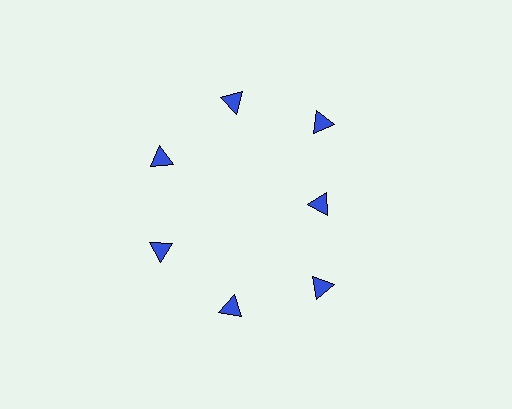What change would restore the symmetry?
The symmetry would be restored by moving it outward, back onto the ring so that all 7 triangles sit at equal angles and equal distance from the center.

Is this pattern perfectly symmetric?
No. The 7 blue triangles are arranged in a ring, but one element near the 3 o'clock position is pulled inward toward the center, breaking the 7-fold rotational symmetry.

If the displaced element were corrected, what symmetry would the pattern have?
It would have 7-fold rotational symmetry — the pattern would map onto itself every 51 degrees.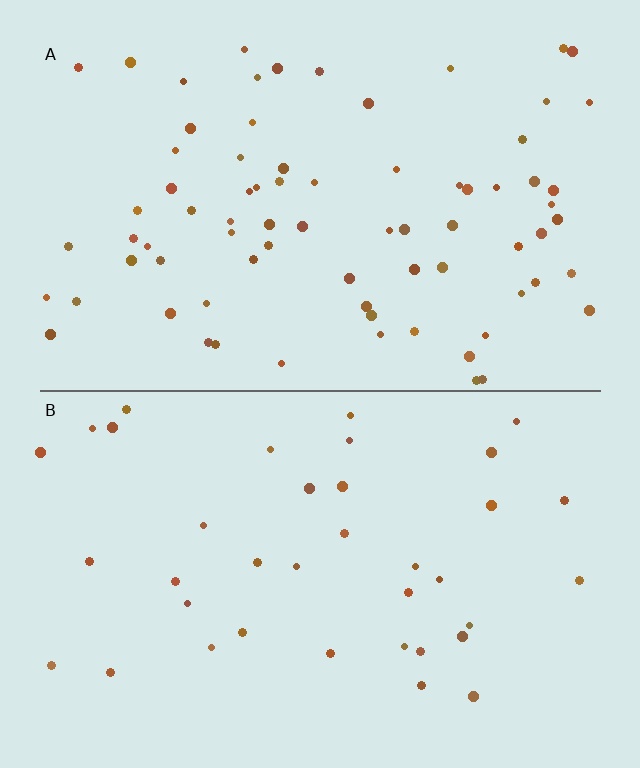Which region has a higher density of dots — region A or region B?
A (the top).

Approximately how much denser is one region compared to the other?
Approximately 2.0× — region A over region B.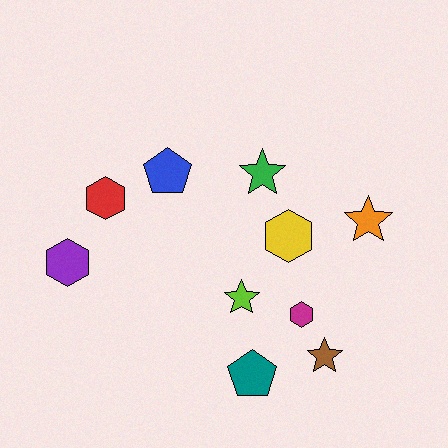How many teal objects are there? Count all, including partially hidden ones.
There is 1 teal object.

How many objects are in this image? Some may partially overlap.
There are 10 objects.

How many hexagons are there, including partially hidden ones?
There are 4 hexagons.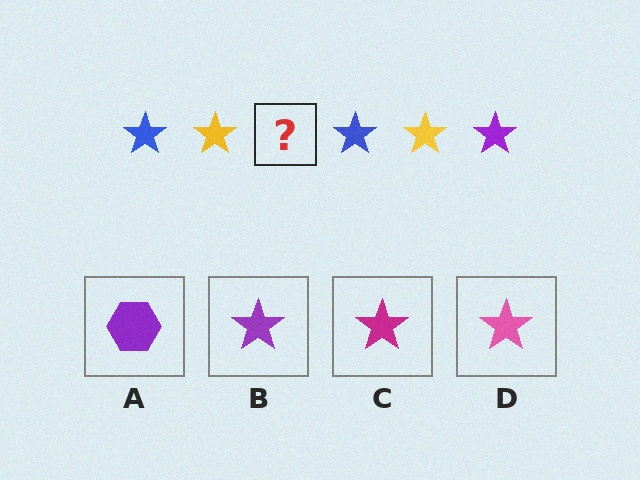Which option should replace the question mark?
Option B.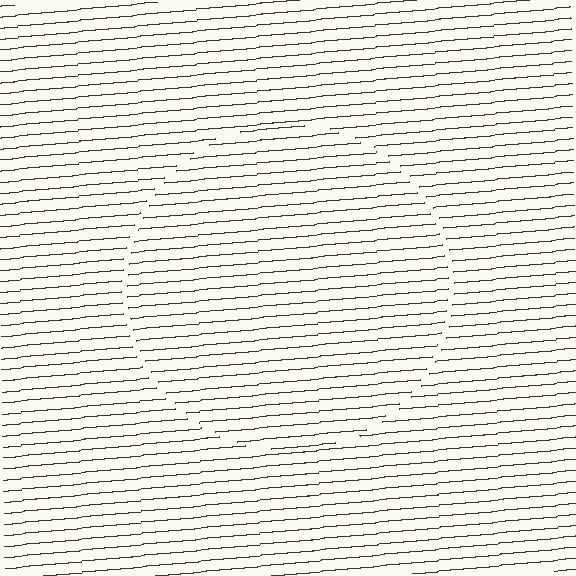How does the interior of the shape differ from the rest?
The interior of the shape contains the same grating, shifted by half a period — the contour is defined by the phase discontinuity where line-ends from the inner and outer gratings abut.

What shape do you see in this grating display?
An illusory circle. The interior of the shape contains the same grating, shifted by half a period — the contour is defined by the phase discontinuity where line-ends from the inner and outer gratings abut.